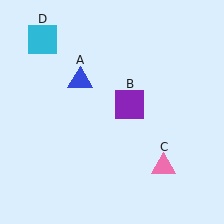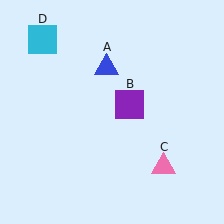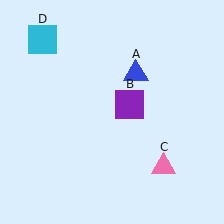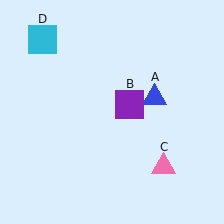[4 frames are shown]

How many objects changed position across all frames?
1 object changed position: blue triangle (object A).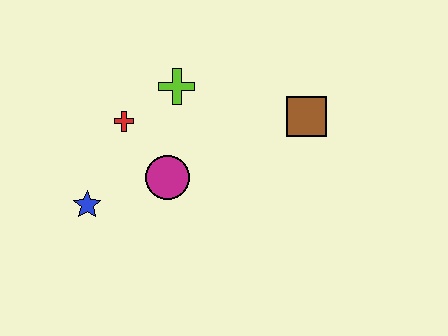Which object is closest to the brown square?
The lime cross is closest to the brown square.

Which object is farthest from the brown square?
The blue star is farthest from the brown square.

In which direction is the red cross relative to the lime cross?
The red cross is to the left of the lime cross.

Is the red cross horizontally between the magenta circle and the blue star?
Yes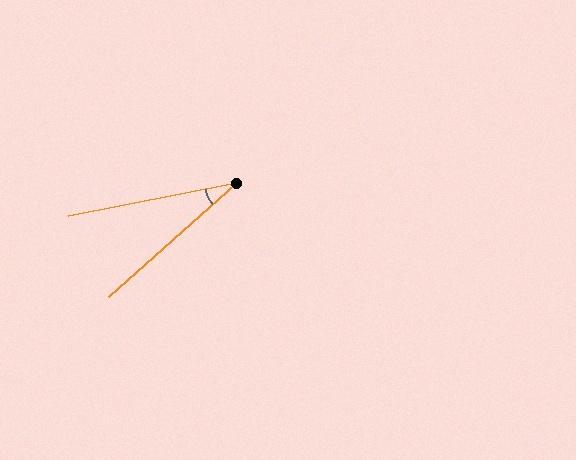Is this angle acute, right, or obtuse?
It is acute.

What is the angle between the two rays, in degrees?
Approximately 31 degrees.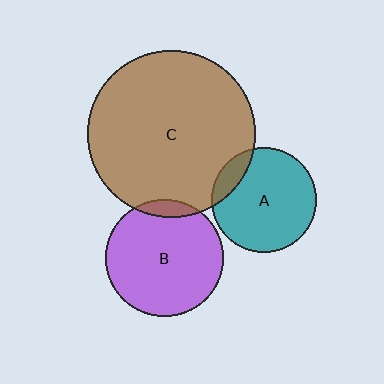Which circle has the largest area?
Circle C (brown).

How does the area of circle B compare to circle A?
Approximately 1.3 times.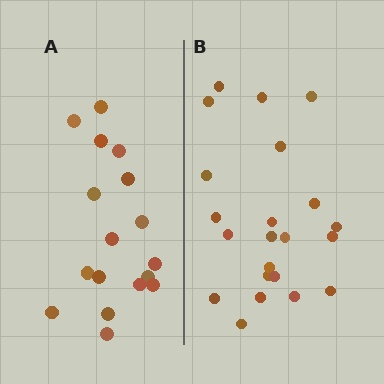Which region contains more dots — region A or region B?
Region B (the right region) has more dots.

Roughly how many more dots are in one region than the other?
Region B has about 5 more dots than region A.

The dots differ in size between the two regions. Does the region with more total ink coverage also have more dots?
No. Region A has more total ink coverage because its dots are larger, but region B actually contains more individual dots. Total area can be misleading — the number of items is what matters here.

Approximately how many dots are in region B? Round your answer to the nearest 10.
About 20 dots. (The exact count is 22, which rounds to 20.)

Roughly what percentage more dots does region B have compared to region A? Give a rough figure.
About 30% more.